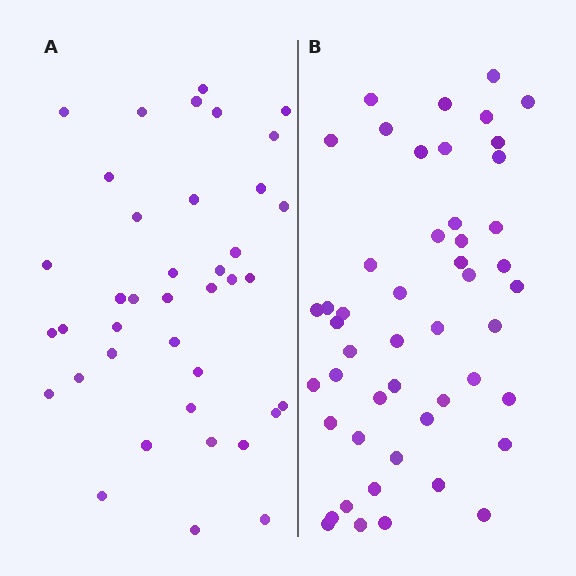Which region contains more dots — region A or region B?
Region B (the right region) has more dots.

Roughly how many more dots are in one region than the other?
Region B has roughly 10 or so more dots than region A.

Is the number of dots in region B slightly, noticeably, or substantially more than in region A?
Region B has noticeably more, but not dramatically so. The ratio is roughly 1.3 to 1.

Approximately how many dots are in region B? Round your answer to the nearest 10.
About 50 dots. (The exact count is 49, which rounds to 50.)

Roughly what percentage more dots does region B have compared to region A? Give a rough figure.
About 25% more.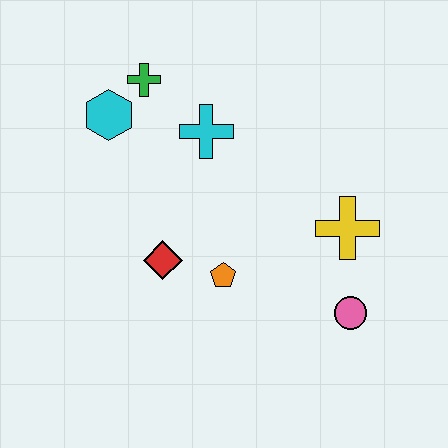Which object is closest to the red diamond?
The orange pentagon is closest to the red diamond.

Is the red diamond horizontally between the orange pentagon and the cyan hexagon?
Yes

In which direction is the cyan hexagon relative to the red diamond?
The cyan hexagon is above the red diamond.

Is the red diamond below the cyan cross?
Yes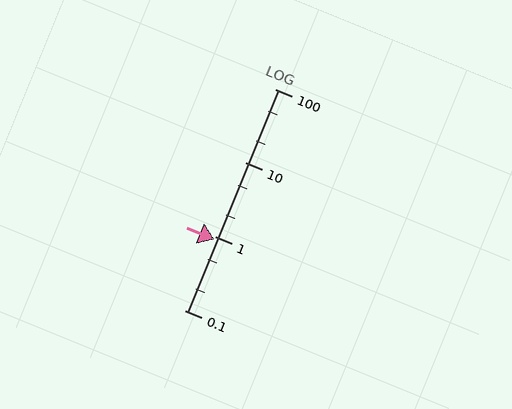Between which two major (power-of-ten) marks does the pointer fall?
The pointer is between 0.1 and 1.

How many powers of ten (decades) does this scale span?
The scale spans 3 decades, from 0.1 to 100.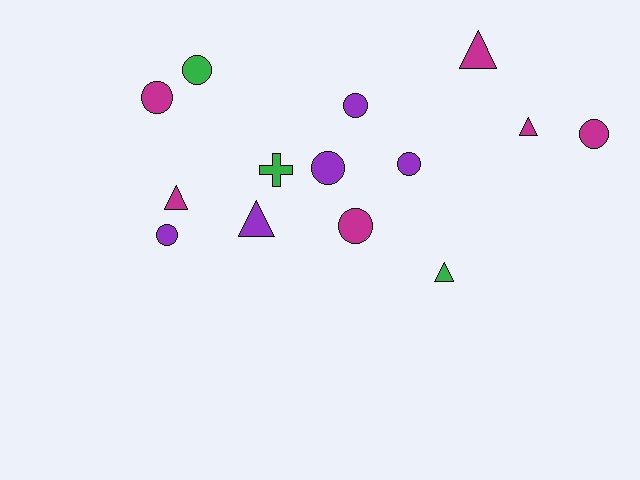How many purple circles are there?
There are 4 purple circles.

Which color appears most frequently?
Magenta, with 6 objects.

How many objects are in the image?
There are 14 objects.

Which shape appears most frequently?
Circle, with 8 objects.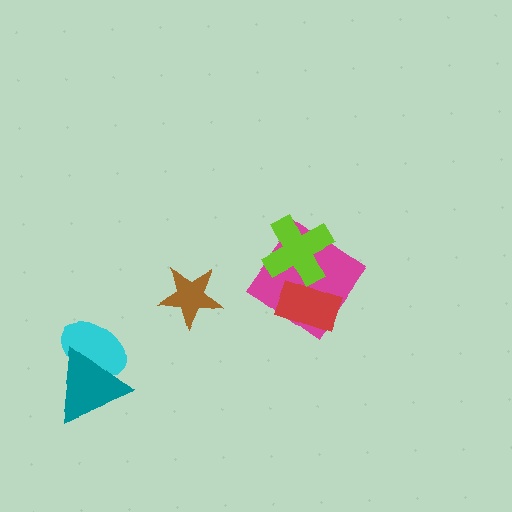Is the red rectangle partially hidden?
Yes, it is partially covered by another shape.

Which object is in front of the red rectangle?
The lime cross is in front of the red rectangle.